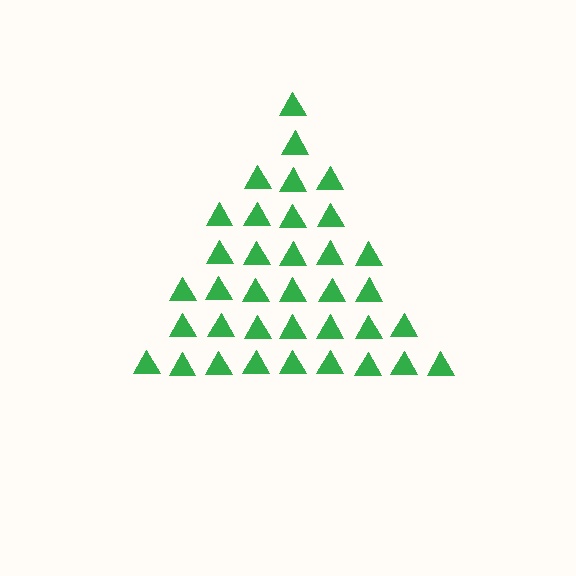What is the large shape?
The large shape is a triangle.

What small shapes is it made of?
It is made of small triangles.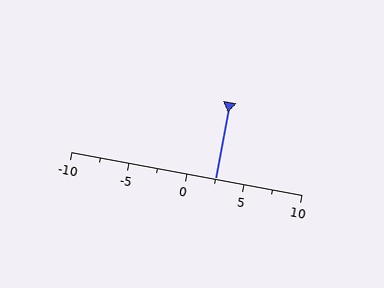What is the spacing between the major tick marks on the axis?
The major ticks are spaced 5 apart.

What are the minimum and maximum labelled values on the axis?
The axis runs from -10 to 10.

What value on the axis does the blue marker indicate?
The marker indicates approximately 2.5.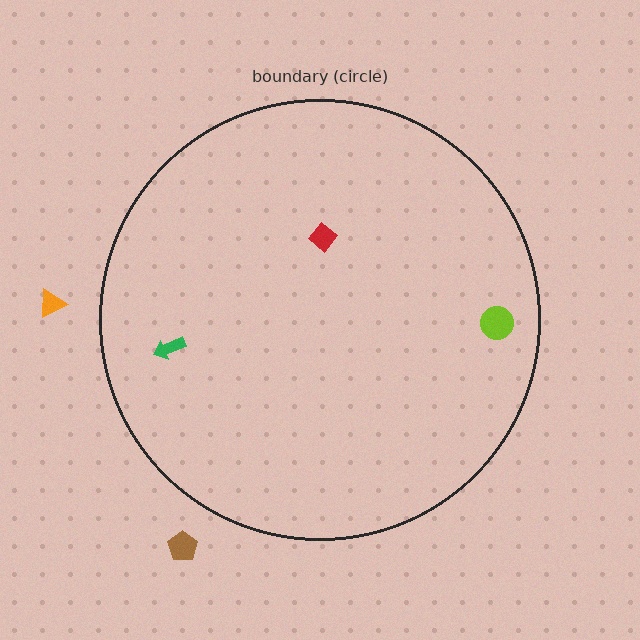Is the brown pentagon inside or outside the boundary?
Outside.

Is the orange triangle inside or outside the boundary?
Outside.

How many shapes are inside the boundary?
3 inside, 2 outside.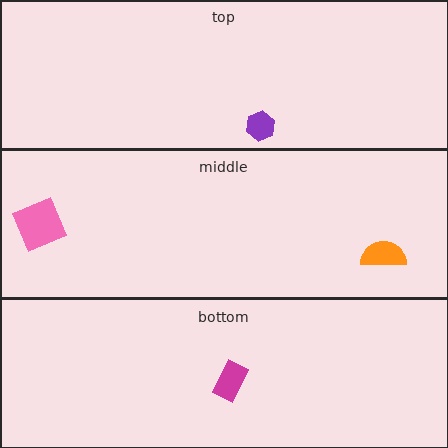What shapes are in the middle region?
The pink square, the orange semicircle.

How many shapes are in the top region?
1.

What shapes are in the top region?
The purple hexagon.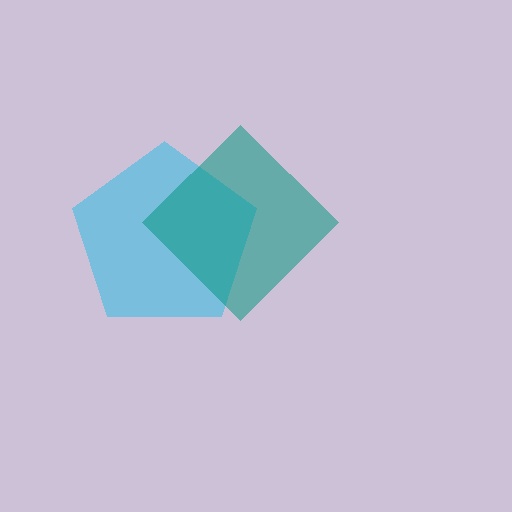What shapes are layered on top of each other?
The layered shapes are: a cyan pentagon, a teal diamond.